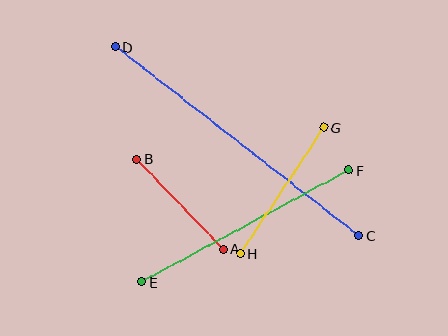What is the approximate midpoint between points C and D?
The midpoint is at approximately (237, 141) pixels.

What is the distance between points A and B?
The distance is approximately 124 pixels.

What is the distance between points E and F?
The distance is approximately 236 pixels.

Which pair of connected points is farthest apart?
Points C and D are farthest apart.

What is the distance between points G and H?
The distance is approximately 151 pixels.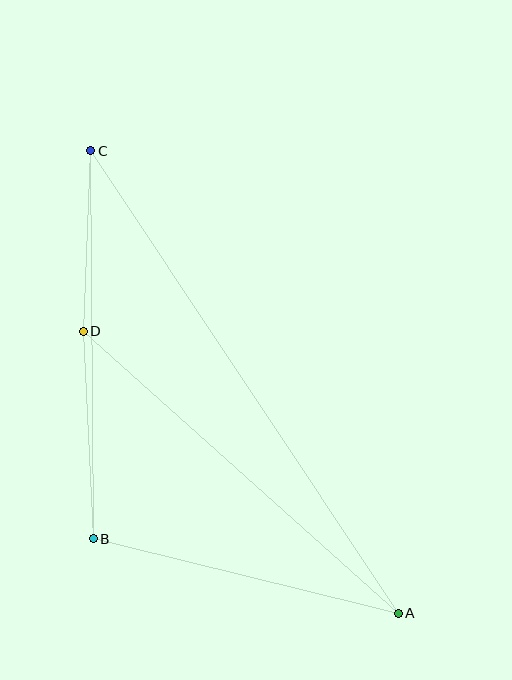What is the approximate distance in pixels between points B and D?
The distance between B and D is approximately 207 pixels.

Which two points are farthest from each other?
Points A and C are farthest from each other.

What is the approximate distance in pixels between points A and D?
The distance between A and D is approximately 423 pixels.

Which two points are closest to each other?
Points C and D are closest to each other.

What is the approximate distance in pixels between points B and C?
The distance between B and C is approximately 388 pixels.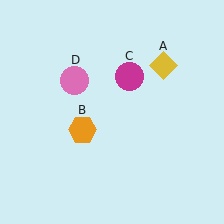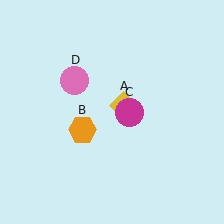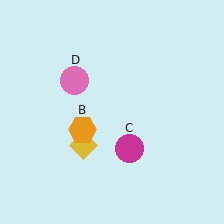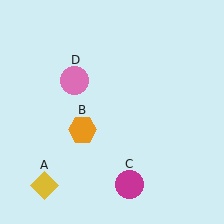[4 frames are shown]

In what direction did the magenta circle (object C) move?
The magenta circle (object C) moved down.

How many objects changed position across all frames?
2 objects changed position: yellow diamond (object A), magenta circle (object C).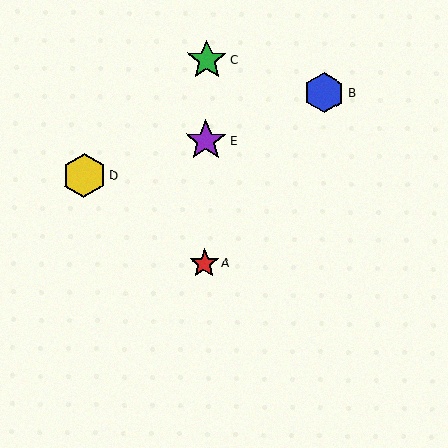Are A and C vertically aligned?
Yes, both are at x≈204.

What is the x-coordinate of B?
Object B is at x≈324.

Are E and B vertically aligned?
No, E is at x≈206 and B is at x≈324.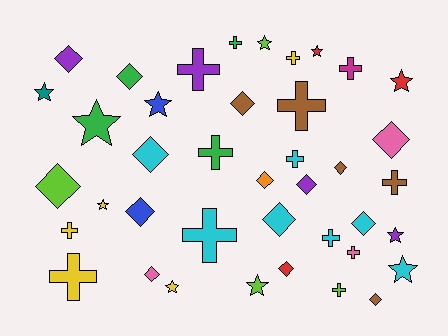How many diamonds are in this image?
There are 15 diamonds.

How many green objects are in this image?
There are 4 green objects.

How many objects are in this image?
There are 40 objects.